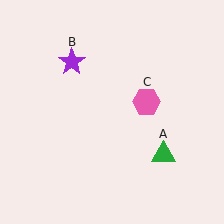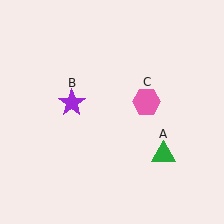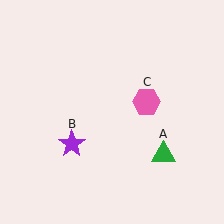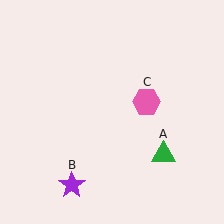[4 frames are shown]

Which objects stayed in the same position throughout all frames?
Green triangle (object A) and pink hexagon (object C) remained stationary.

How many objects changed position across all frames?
1 object changed position: purple star (object B).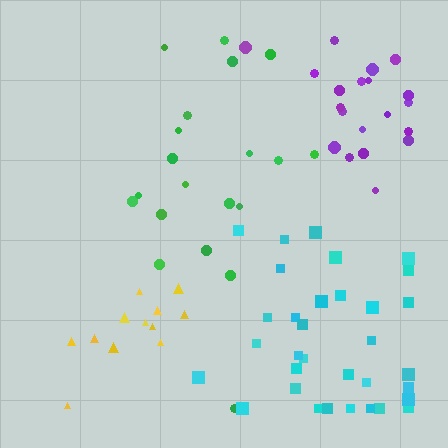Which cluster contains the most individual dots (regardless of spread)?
Cyan (33).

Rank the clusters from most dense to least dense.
purple, cyan, green, yellow.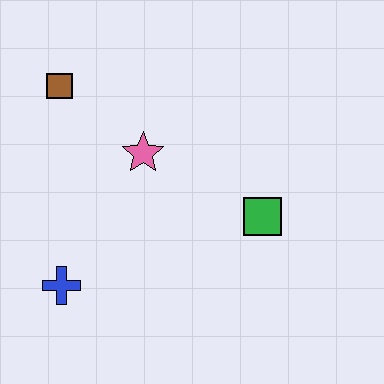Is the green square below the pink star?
Yes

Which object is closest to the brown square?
The pink star is closest to the brown square.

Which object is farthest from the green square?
The brown square is farthest from the green square.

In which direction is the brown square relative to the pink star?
The brown square is to the left of the pink star.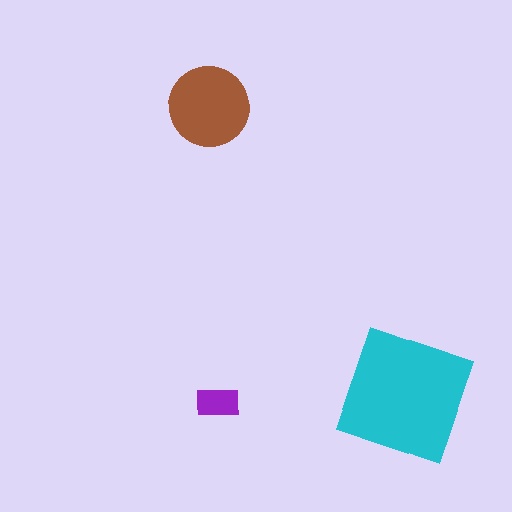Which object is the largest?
The cyan square.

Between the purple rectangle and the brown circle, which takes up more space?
The brown circle.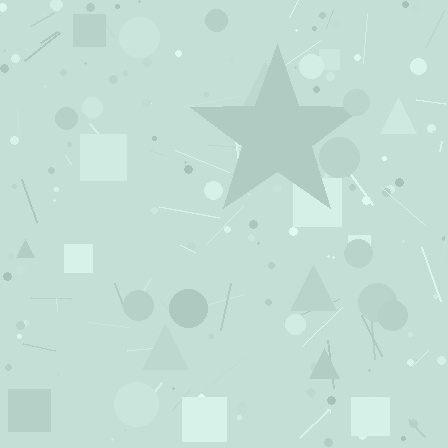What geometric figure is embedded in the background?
A star is embedded in the background.